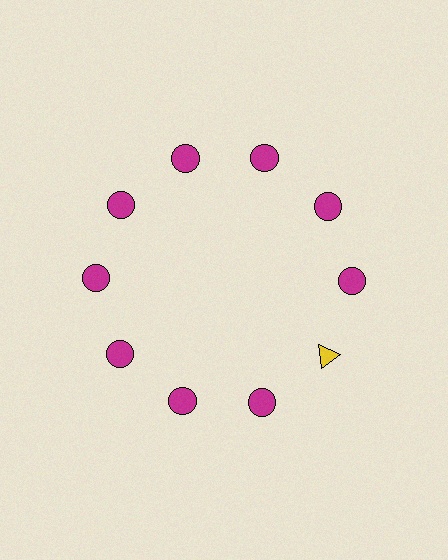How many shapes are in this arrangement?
There are 10 shapes arranged in a ring pattern.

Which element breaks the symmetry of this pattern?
The yellow triangle at roughly the 4 o'clock position breaks the symmetry. All other shapes are magenta circles.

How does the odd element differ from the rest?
It differs in both color (yellow instead of magenta) and shape (triangle instead of circle).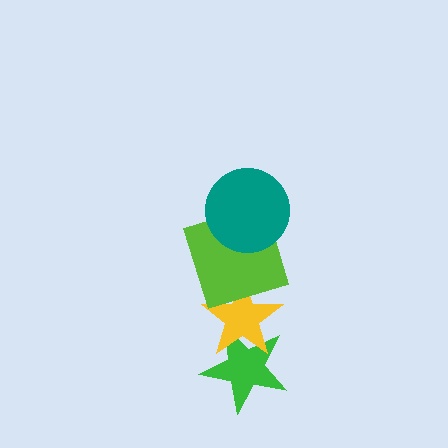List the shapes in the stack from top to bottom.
From top to bottom: the teal circle, the lime square, the yellow star, the green star.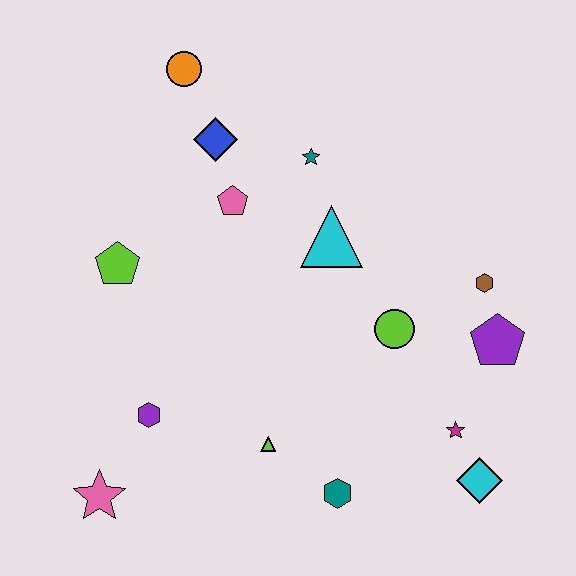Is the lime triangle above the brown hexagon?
No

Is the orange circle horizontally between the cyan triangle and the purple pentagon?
No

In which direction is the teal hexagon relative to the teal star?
The teal hexagon is below the teal star.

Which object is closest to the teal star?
The cyan triangle is closest to the teal star.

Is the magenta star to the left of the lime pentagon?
No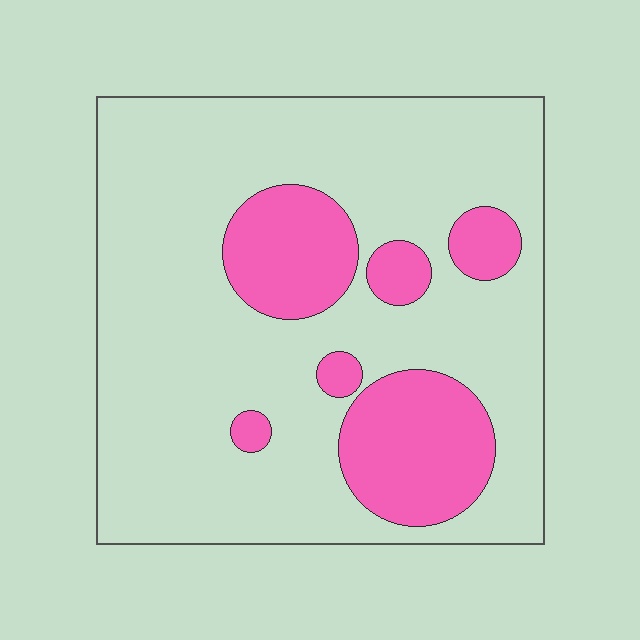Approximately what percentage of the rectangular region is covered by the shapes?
Approximately 20%.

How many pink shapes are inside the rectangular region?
6.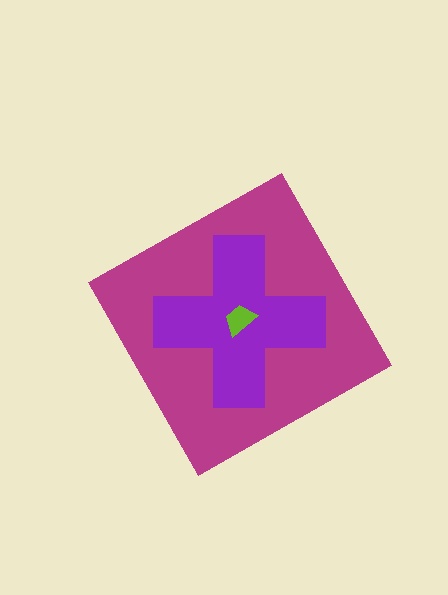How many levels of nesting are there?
3.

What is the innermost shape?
The lime trapezoid.